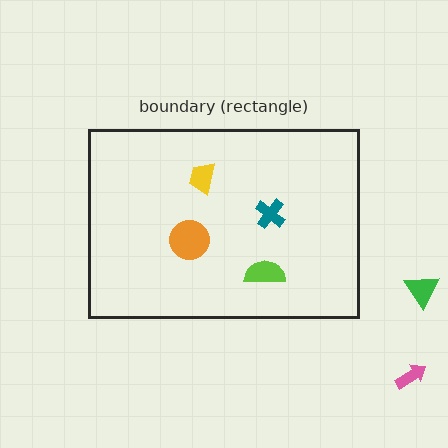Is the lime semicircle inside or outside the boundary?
Inside.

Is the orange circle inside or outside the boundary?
Inside.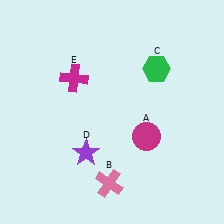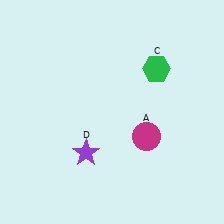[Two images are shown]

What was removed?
The magenta cross (E), the pink cross (B) were removed in Image 2.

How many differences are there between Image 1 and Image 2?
There are 2 differences between the two images.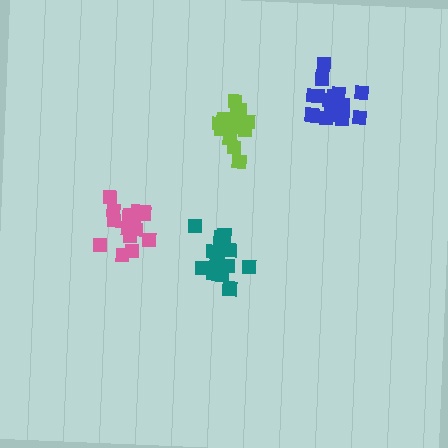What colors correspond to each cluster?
The clusters are colored: pink, lime, blue, teal.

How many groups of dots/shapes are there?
There are 4 groups.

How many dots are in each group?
Group 1: 17 dots, Group 2: 15 dots, Group 3: 19 dots, Group 4: 16 dots (67 total).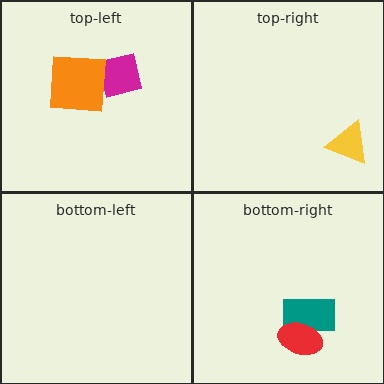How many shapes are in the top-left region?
2.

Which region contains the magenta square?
The top-left region.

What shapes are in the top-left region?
The magenta square, the orange square.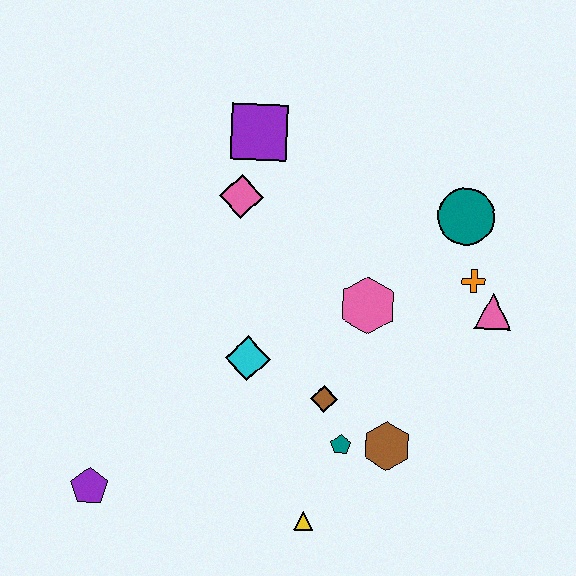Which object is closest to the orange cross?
The pink triangle is closest to the orange cross.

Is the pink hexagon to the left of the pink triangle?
Yes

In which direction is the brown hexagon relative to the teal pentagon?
The brown hexagon is to the right of the teal pentagon.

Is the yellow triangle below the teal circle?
Yes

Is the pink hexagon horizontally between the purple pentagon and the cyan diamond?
No